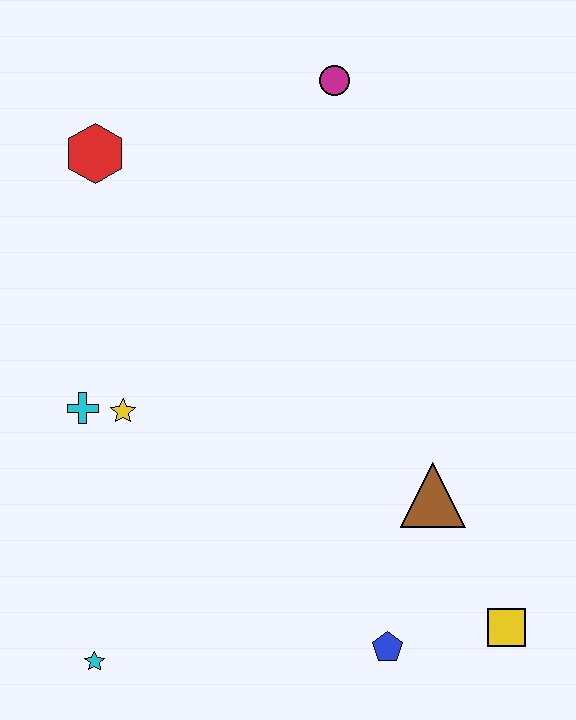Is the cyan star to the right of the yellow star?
No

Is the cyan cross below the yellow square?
No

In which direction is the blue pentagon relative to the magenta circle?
The blue pentagon is below the magenta circle.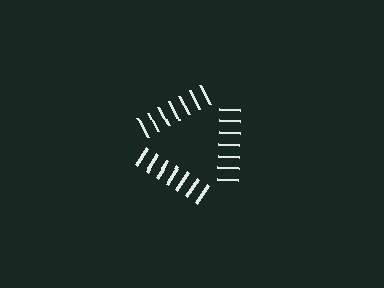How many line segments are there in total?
21 — 7 along each of the 3 edges.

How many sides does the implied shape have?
3 sides — the line-ends trace a triangle.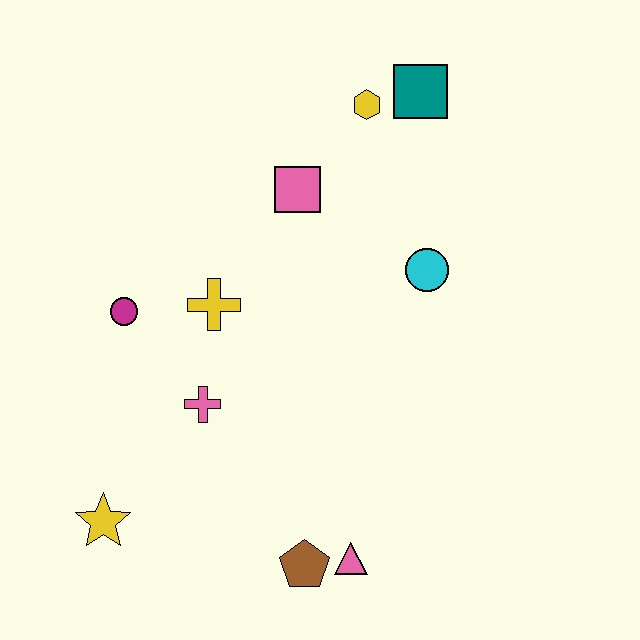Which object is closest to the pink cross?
The yellow cross is closest to the pink cross.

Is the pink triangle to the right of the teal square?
No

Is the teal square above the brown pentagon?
Yes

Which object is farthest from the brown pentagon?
The teal square is farthest from the brown pentagon.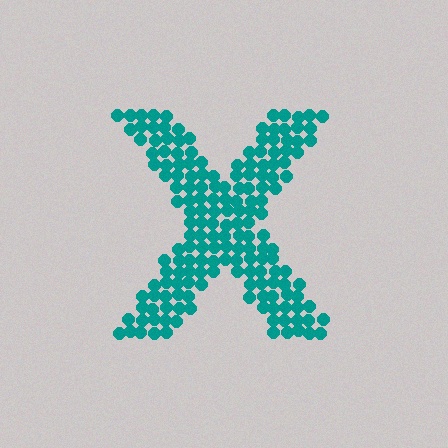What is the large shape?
The large shape is the letter X.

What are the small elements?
The small elements are circles.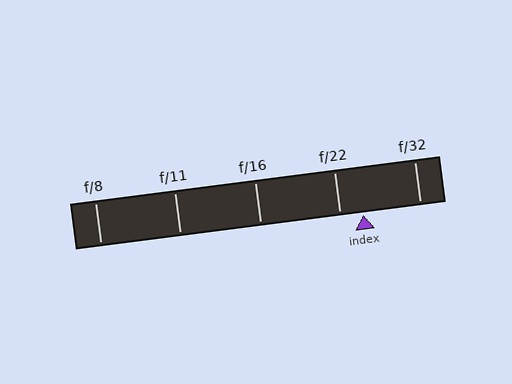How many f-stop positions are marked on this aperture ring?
There are 5 f-stop positions marked.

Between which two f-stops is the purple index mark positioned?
The index mark is between f/22 and f/32.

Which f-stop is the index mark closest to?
The index mark is closest to f/22.